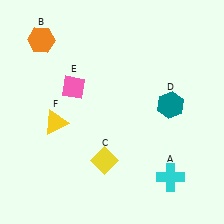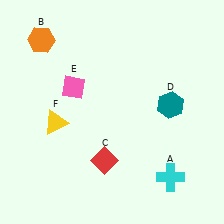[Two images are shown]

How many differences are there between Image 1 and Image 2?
There is 1 difference between the two images.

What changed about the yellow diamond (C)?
In Image 1, C is yellow. In Image 2, it changed to red.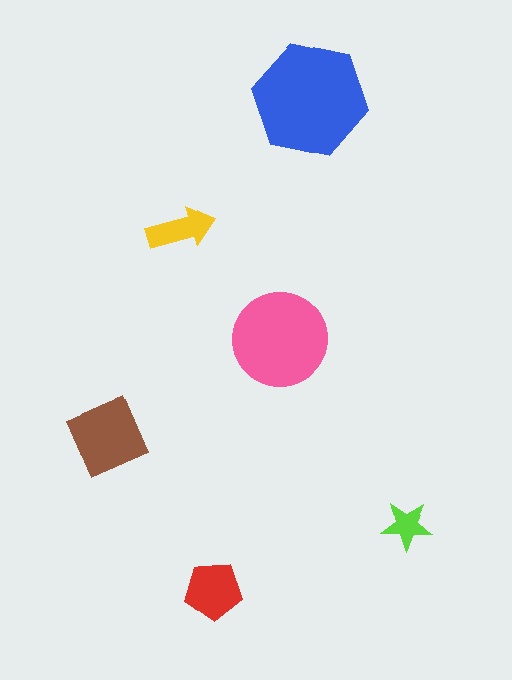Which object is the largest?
The blue hexagon.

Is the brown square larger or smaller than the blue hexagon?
Smaller.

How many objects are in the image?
There are 6 objects in the image.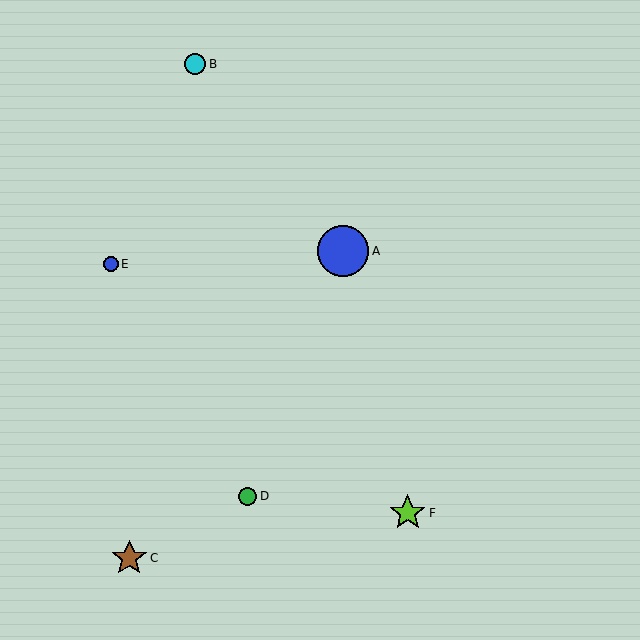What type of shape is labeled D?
Shape D is a green circle.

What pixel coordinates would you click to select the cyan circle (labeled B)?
Click at (195, 64) to select the cyan circle B.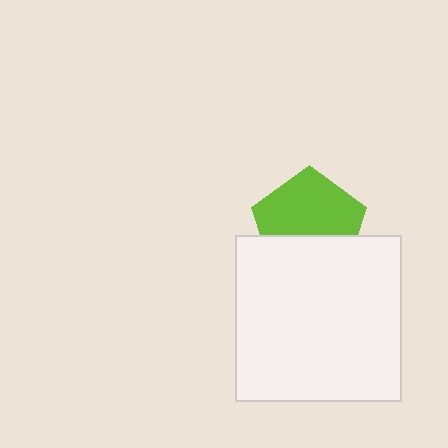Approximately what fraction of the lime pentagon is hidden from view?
Roughly 38% of the lime pentagon is hidden behind the white square.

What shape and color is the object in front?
The object in front is a white square.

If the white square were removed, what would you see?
You would see the complete lime pentagon.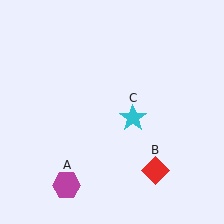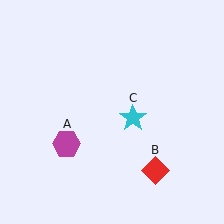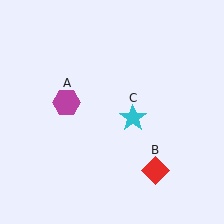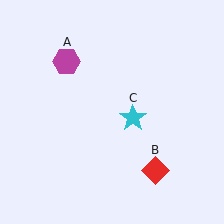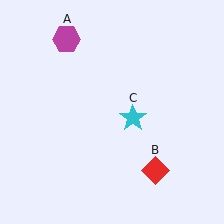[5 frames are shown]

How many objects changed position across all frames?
1 object changed position: magenta hexagon (object A).